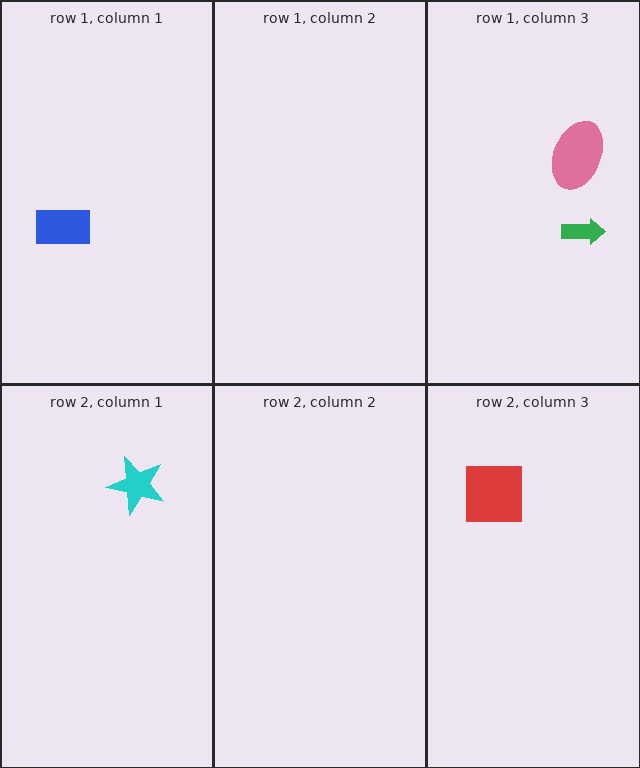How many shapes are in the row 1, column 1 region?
1.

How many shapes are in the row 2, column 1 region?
1.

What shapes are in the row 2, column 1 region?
The cyan star.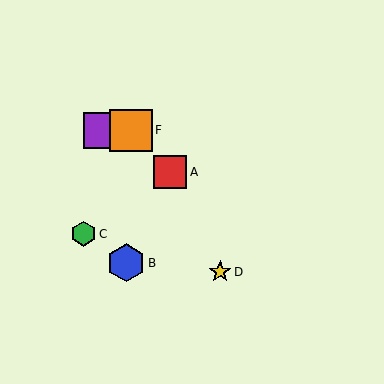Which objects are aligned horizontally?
Objects E, F are aligned horizontally.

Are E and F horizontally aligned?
Yes, both are at y≈130.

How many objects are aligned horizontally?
2 objects (E, F) are aligned horizontally.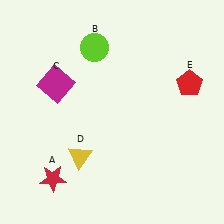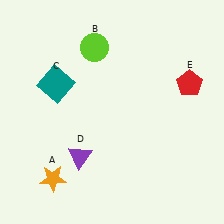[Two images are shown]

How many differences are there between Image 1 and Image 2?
There are 3 differences between the two images.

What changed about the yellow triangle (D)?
In Image 1, D is yellow. In Image 2, it changed to purple.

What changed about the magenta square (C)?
In Image 1, C is magenta. In Image 2, it changed to teal.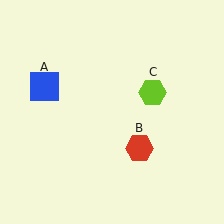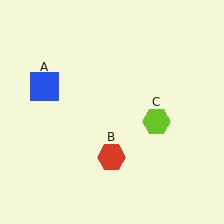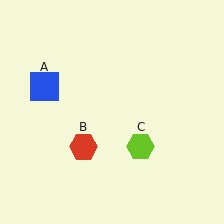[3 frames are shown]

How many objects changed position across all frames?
2 objects changed position: red hexagon (object B), lime hexagon (object C).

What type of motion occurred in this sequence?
The red hexagon (object B), lime hexagon (object C) rotated clockwise around the center of the scene.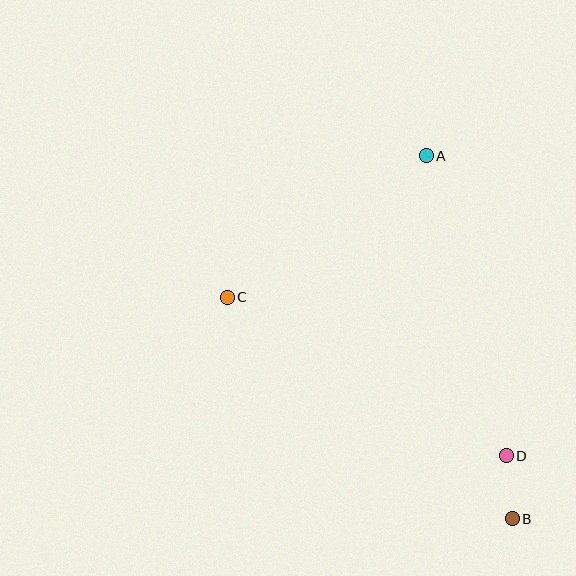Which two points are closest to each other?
Points B and D are closest to each other.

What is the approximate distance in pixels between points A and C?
The distance between A and C is approximately 244 pixels.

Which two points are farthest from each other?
Points A and B are farthest from each other.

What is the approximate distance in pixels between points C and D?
The distance between C and D is approximately 321 pixels.